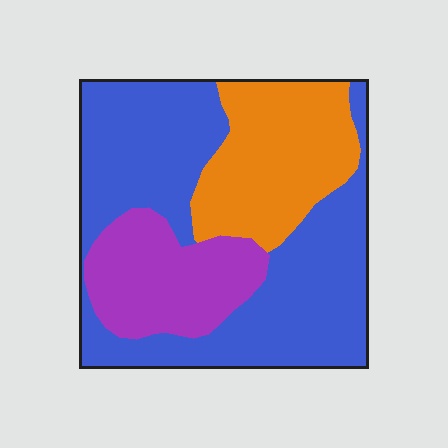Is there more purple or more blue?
Blue.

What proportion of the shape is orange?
Orange takes up between a quarter and a half of the shape.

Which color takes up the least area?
Purple, at roughly 20%.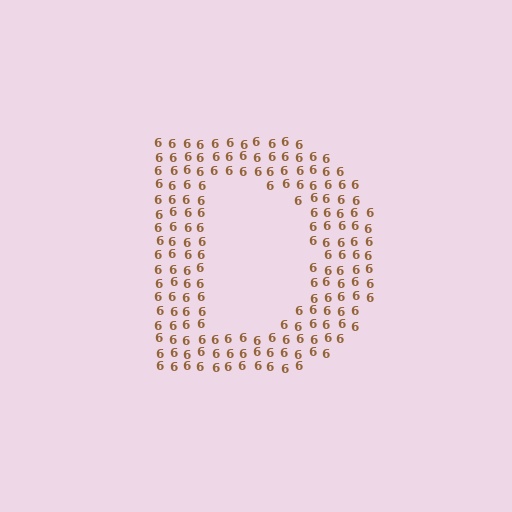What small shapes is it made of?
It is made of small digit 6's.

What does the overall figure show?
The overall figure shows the letter D.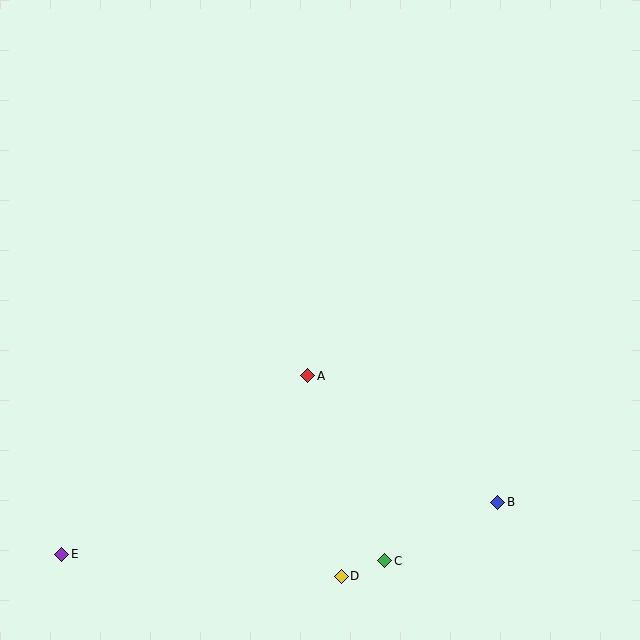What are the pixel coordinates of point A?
Point A is at (308, 376).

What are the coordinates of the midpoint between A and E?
The midpoint between A and E is at (185, 465).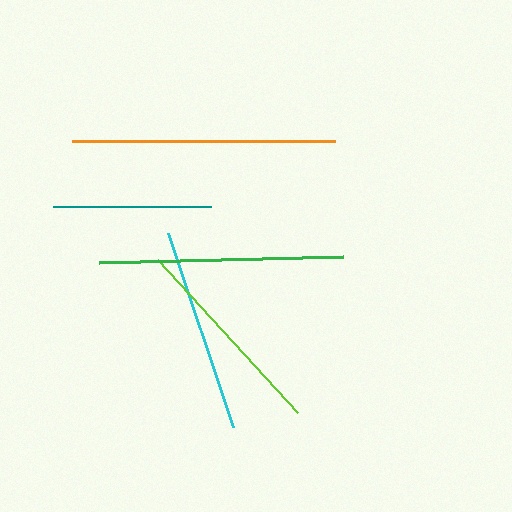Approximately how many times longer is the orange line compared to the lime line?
The orange line is approximately 1.3 times the length of the lime line.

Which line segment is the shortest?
The teal line is the shortest at approximately 158 pixels.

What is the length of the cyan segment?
The cyan segment is approximately 204 pixels long.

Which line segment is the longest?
The orange line is the longest at approximately 263 pixels.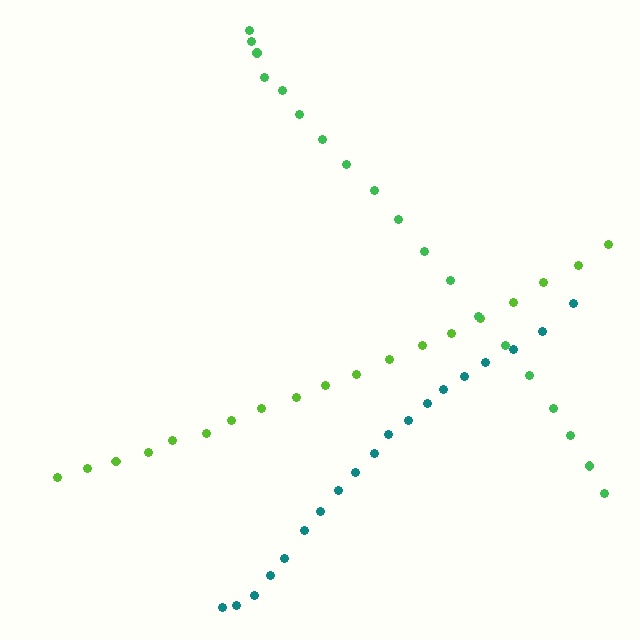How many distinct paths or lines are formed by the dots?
There are 3 distinct paths.